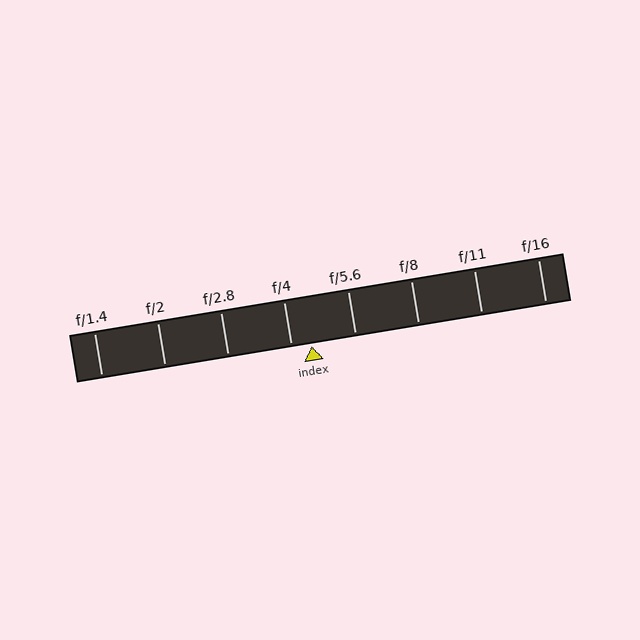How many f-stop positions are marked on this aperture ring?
There are 8 f-stop positions marked.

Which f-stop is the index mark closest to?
The index mark is closest to f/4.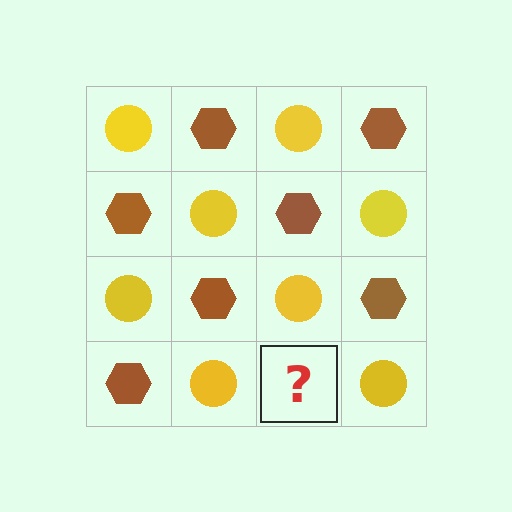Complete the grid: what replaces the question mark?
The question mark should be replaced with a brown hexagon.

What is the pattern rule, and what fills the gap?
The rule is that it alternates yellow circle and brown hexagon in a checkerboard pattern. The gap should be filled with a brown hexagon.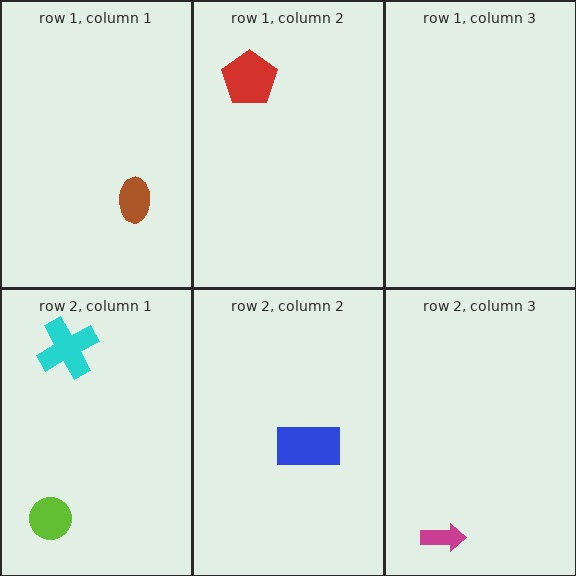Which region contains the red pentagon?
The row 1, column 2 region.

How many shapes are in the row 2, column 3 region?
1.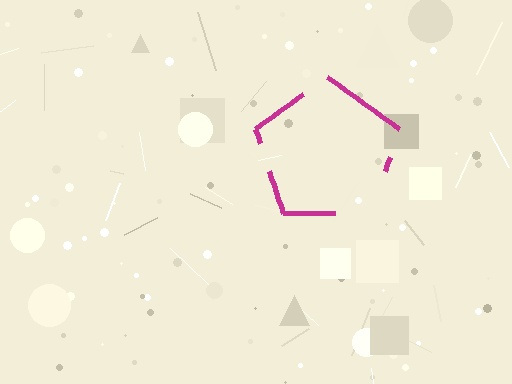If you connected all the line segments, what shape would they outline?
They would outline a pentagon.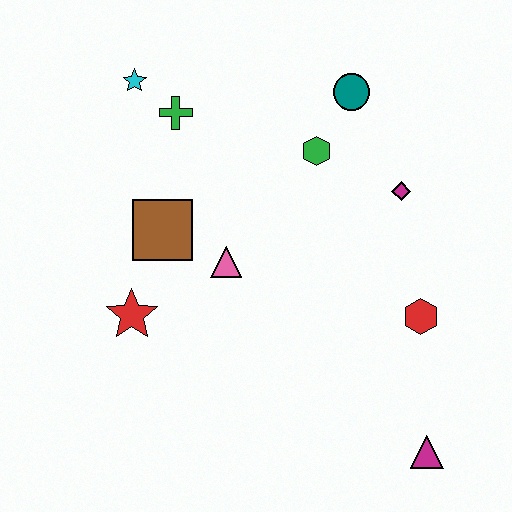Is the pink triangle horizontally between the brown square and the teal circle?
Yes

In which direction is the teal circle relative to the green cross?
The teal circle is to the right of the green cross.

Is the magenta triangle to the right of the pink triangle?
Yes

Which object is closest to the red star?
The brown square is closest to the red star.